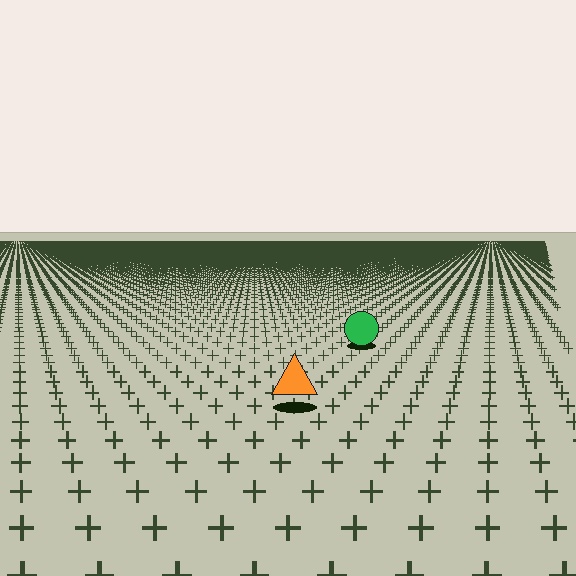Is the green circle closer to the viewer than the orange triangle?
No. The orange triangle is closer — you can tell from the texture gradient: the ground texture is coarser near it.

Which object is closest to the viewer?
The orange triangle is closest. The texture marks near it are larger and more spread out.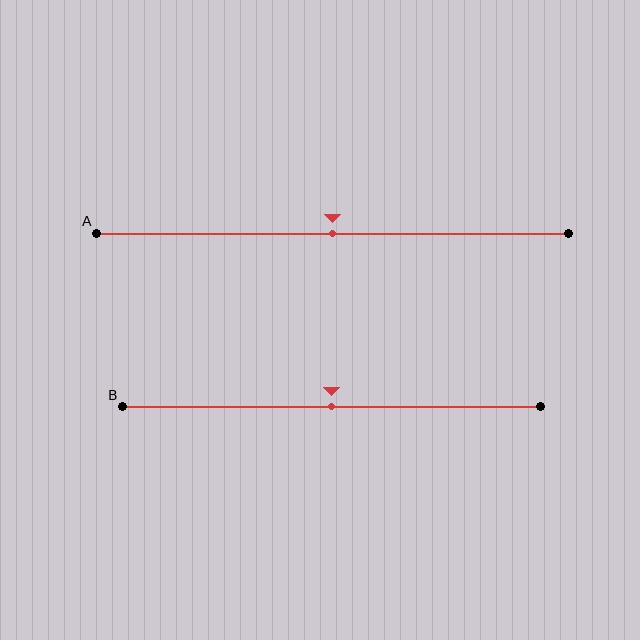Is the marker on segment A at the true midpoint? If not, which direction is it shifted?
Yes, the marker on segment A is at the true midpoint.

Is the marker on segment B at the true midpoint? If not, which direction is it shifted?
Yes, the marker on segment B is at the true midpoint.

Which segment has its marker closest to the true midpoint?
Segment A has its marker closest to the true midpoint.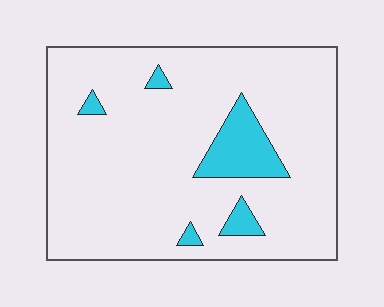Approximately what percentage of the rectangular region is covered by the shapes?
Approximately 10%.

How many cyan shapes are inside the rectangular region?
5.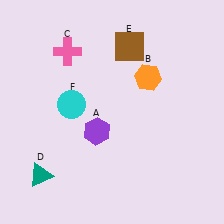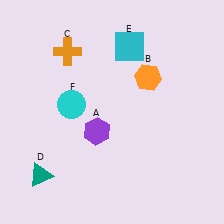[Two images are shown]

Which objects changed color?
C changed from pink to orange. E changed from brown to cyan.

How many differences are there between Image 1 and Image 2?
There are 2 differences between the two images.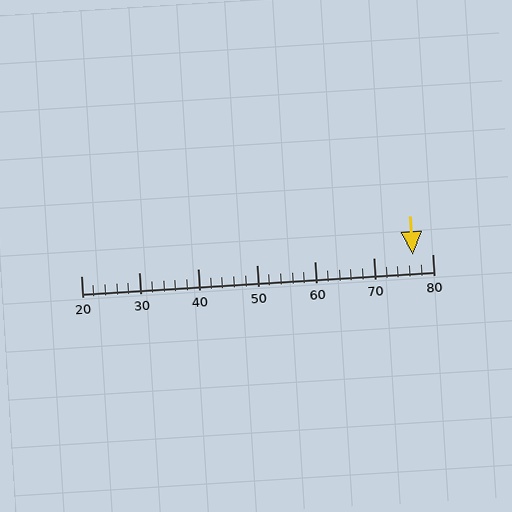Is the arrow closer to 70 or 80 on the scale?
The arrow is closer to 80.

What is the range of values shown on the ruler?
The ruler shows values from 20 to 80.